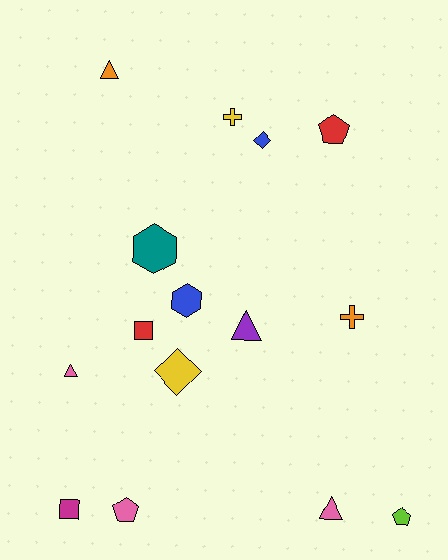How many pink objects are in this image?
There are 3 pink objects.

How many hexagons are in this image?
There are 2 hexagons.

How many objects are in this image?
There are 15 objects.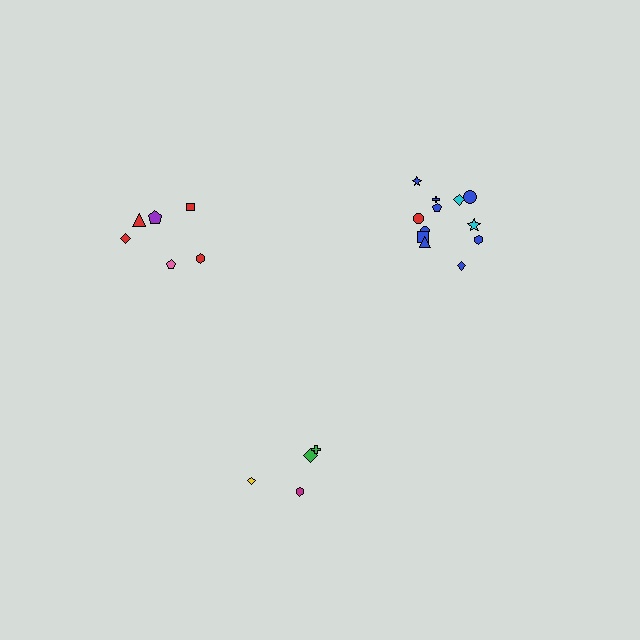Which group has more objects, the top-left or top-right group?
The top-right group.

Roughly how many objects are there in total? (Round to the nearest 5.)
Roughly 20 objects in total.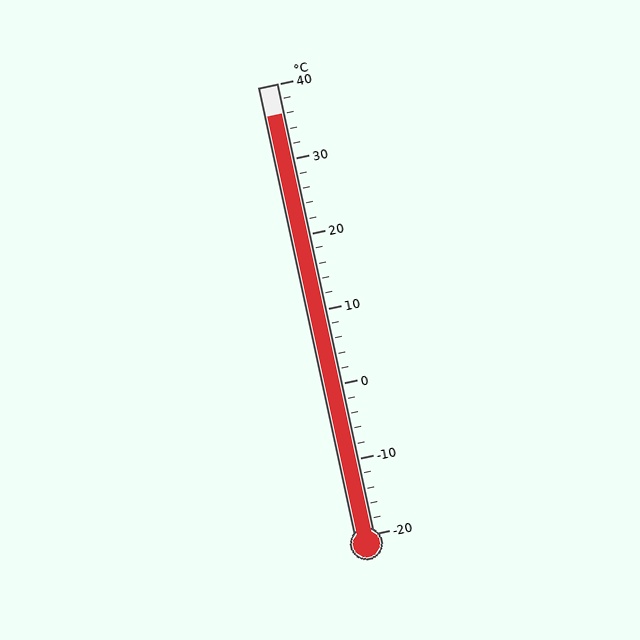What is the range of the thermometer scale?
The thermometer scale ranges from -20°C to 40°C.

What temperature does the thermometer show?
The thermometer shows approximately 36°C.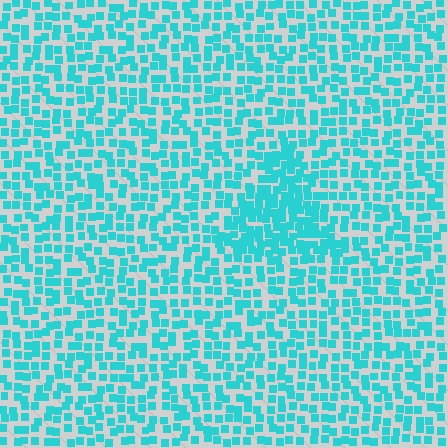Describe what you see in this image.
The image contains small cyan elements arranged at two different densities. A triangle-shaped region is visible where the elements are more densely packed than the surrounding area.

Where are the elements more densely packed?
The elements are more densely packed inside the triangle boundary.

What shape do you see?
I see a triangle.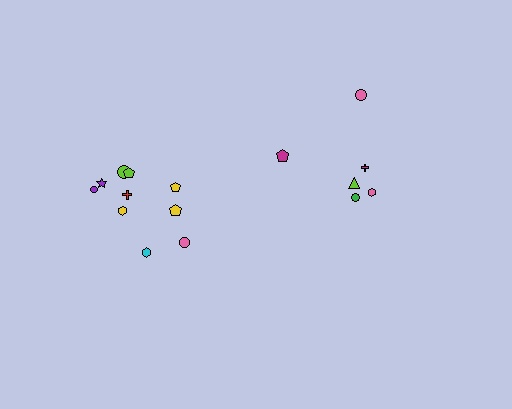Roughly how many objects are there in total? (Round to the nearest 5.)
Roughly 15 objects in total.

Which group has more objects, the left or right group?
The left group.